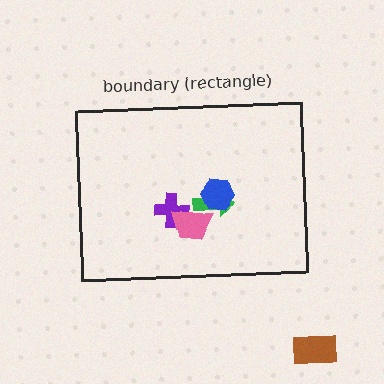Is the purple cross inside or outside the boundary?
Inside.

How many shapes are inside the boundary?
4 inside, 1 outside.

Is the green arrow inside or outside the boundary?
Inside.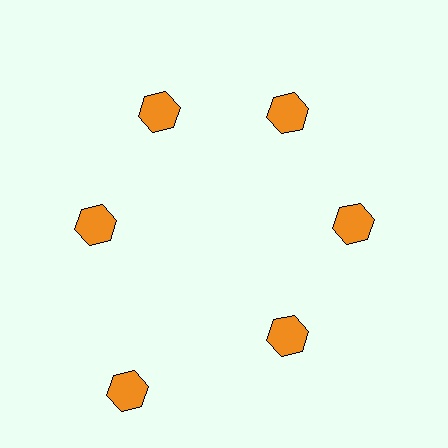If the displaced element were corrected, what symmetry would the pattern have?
It would have 6-fold rotational symmetry — the pattern would map onto itself every 60 degrees.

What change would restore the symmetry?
The symmetry would be restored by moving it inward, back onto the ring so that all 6 hexagons sit at equal angles and equal distance from the center.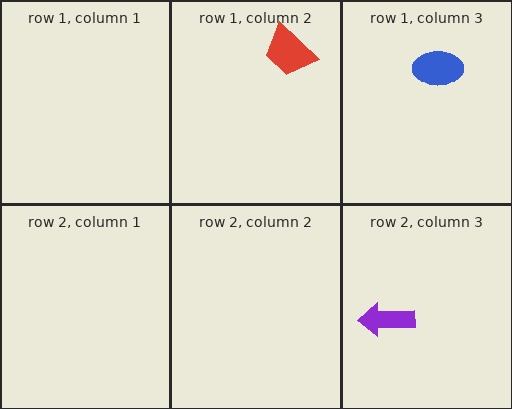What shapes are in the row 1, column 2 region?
The red trapezoid.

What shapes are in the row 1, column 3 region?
The blue ellipse.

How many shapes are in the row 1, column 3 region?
1.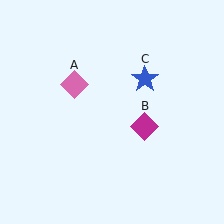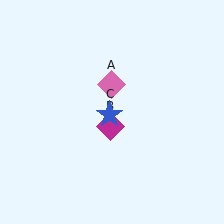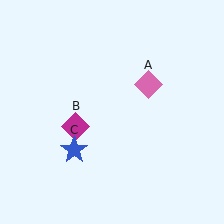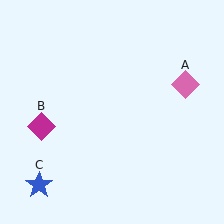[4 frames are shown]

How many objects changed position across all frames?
3 objects changed position: pink diamond (object A), magenta diamond (object B), blue star (object C).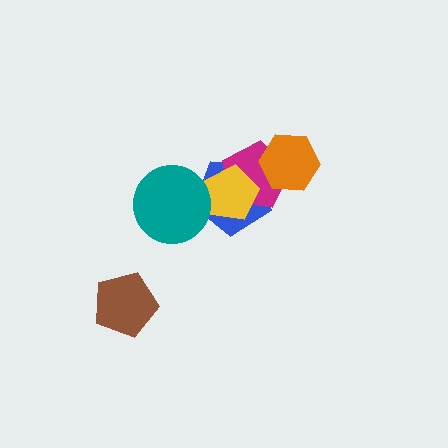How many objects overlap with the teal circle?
2 objects overlap with the teal circle.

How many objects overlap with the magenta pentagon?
3 objects overlap with the magenta pentagon.